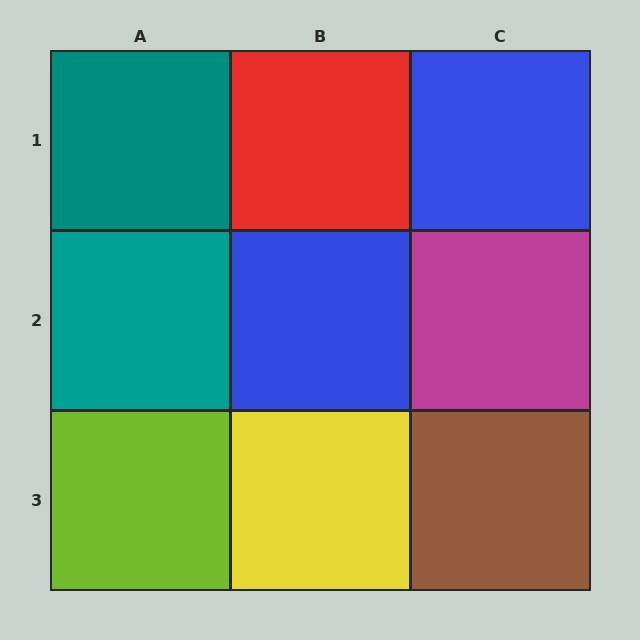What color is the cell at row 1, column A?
Teal.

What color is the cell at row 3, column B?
Yellow.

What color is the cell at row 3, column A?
Lime.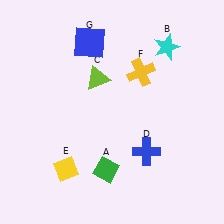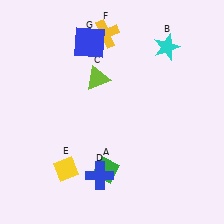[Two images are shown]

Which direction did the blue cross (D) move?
The blue cross (D) moved left.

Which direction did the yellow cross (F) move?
The yellow cross (F) moved up.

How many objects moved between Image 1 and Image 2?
2 objects moved between the two images.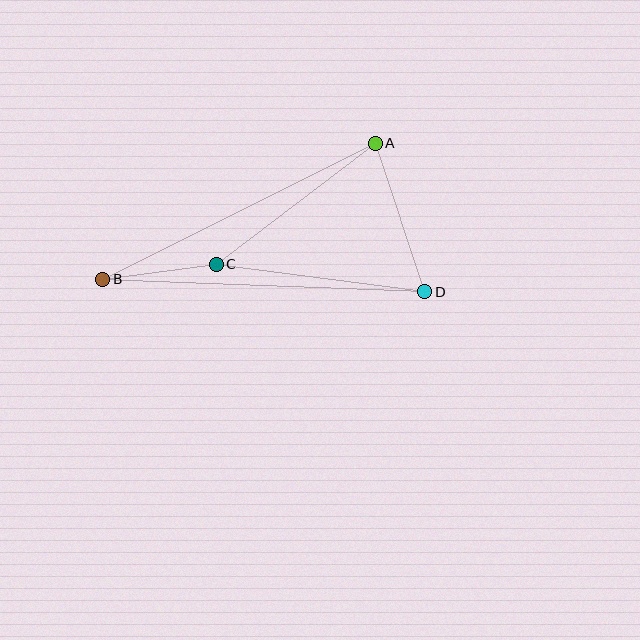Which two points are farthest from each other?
Points B and D are farthest from each other.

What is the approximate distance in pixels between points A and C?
The distance between A and C is approximately 200 pixels.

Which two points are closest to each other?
Points B and C are closest to each other.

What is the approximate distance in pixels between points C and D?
The distance between C and D is approximately 210 pixels.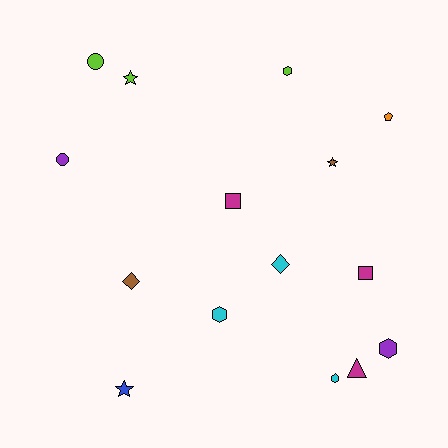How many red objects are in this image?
There are no red objects.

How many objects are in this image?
There are 15 objects.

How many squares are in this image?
There are 2 squares.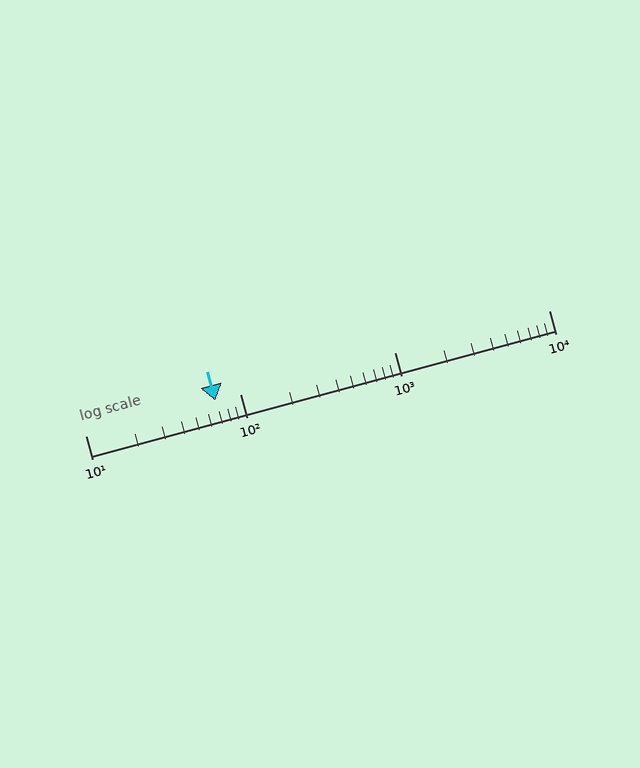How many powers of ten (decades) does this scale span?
The scale spans 3 decades, from 10 to 10000.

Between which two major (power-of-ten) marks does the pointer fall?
The pointer is between 10 and 100.